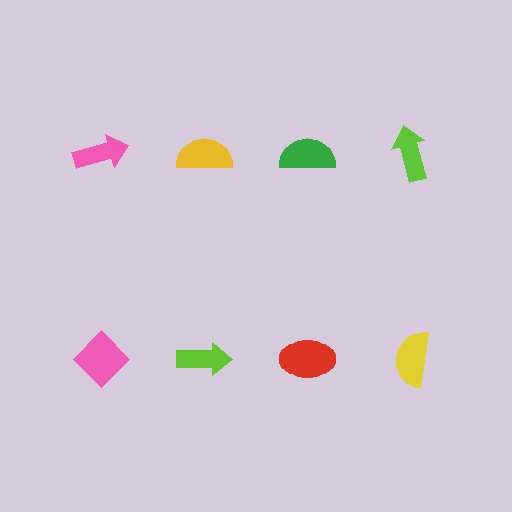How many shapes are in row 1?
4 shapes.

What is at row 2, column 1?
A pink diamond.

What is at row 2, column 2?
A lime arrow.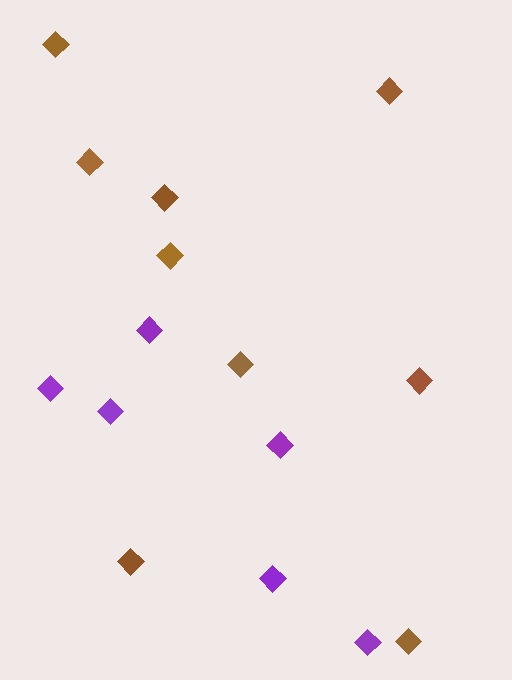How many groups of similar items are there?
There are 2 groups: one group of brown diamonds (9) and one group of purple diamonds (6).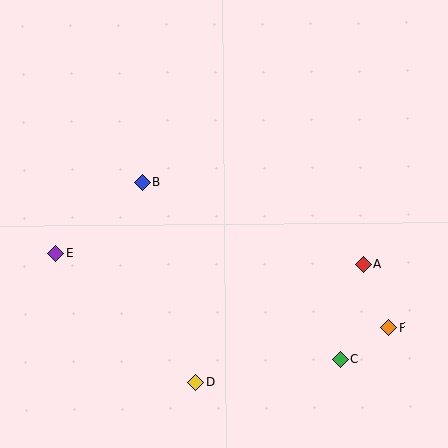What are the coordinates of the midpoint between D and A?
The midpoint between D and A is at (280, 323).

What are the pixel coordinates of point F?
Point F is at (389, 327).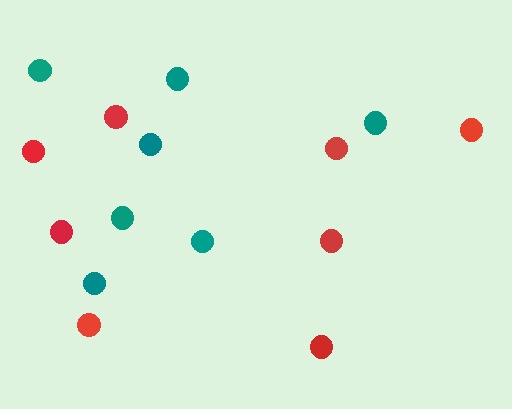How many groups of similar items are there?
There are 2 groups: one group of red circles (8) and one group of teal circles (7).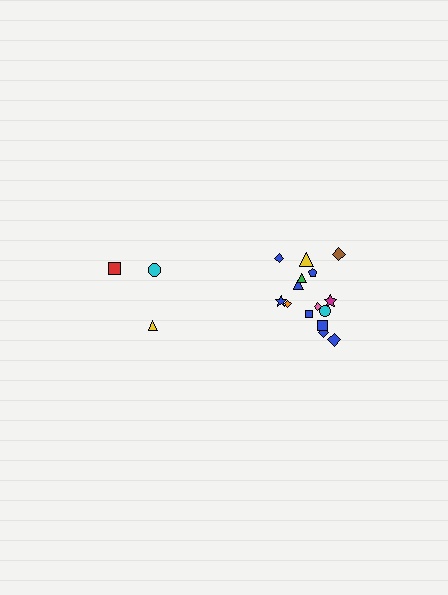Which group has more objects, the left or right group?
The right group.